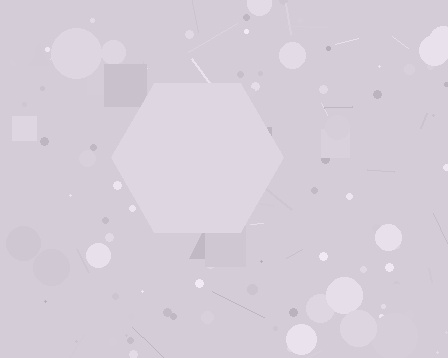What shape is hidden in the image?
A hexagon is hidden in the image.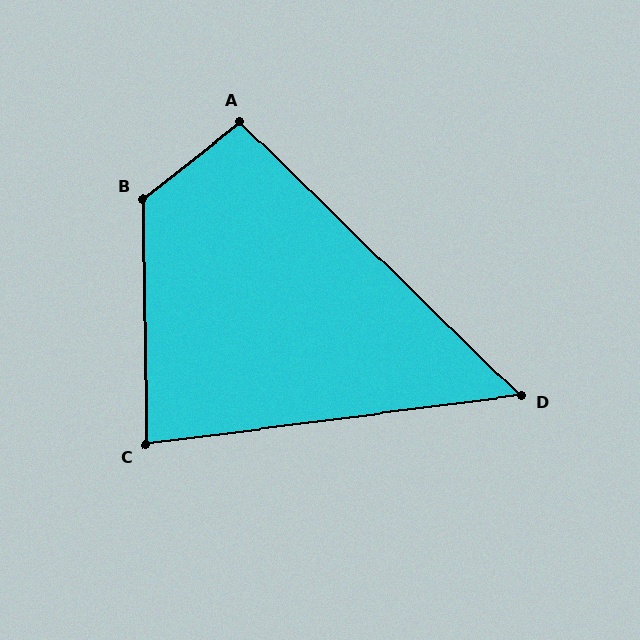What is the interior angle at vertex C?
Approximately 83 degrees (acute).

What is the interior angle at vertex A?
Approximately 97 degrees (obtuse).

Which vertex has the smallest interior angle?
D, at approximately 52 degrees.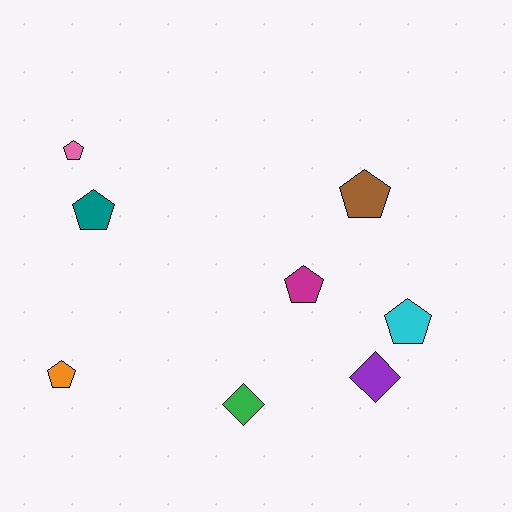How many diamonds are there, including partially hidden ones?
There are 2 diamonds.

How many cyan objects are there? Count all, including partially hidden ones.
There is 1 cyan object.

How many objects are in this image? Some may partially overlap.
There are 8 objects.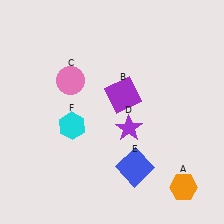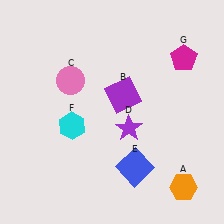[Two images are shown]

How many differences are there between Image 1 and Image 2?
There is 1 difference between the two images.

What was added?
A magenta pentagon (G) was added in Image 2.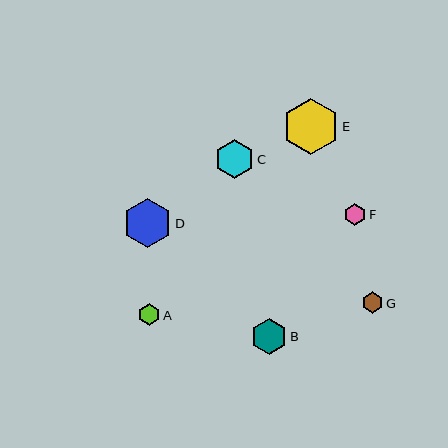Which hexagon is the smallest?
Hexagon G is the smallest with a size of approximately 21 pixels.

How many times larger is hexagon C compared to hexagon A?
Hexagon C is approximately 1.8 times the size of hexagon A.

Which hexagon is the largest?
Hexagon E is the largest with a size of approximately 57 pixels.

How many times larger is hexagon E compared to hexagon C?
Hexagon E is approximately 1.5 times the size of hexagon C.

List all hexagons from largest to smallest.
From largest to smallest: E, D, C, B, F, A, G.